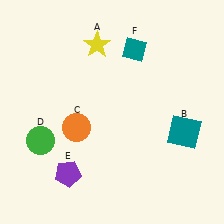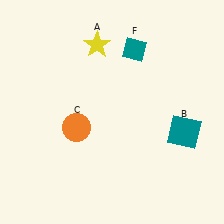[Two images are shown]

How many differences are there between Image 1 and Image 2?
There are 2 differences between the two images.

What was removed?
The purple pentagon (E), the green circle (D) were removed in Image 2.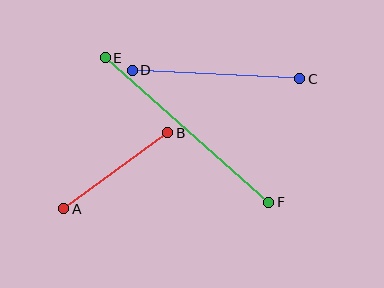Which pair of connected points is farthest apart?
Points E and F are farthest apart.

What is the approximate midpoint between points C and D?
The midpoint is at approximately (216, 74) pixels.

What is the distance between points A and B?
The distance is approximately 129 pixels.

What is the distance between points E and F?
The distance is approximately 218 pixels.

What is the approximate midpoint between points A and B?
The midpoint is at approximately (116, 171) pixels.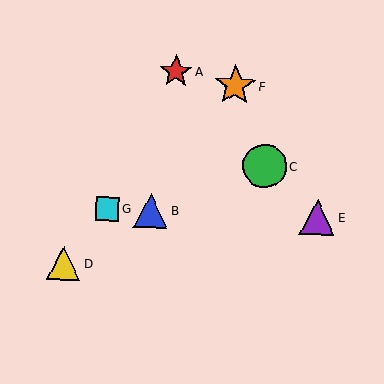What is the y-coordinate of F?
Object F is at y≈86.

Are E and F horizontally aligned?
No, E is at y≈218 and F is at y≈86.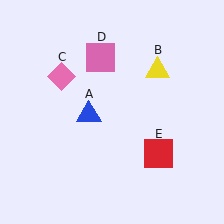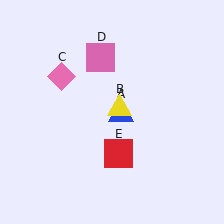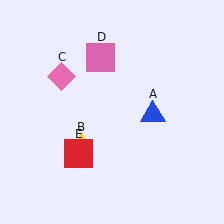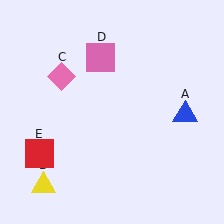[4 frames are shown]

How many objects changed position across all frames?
3 objects changed position: blue triangle (object A), yellow triangle (object B), red square (object E).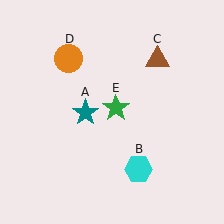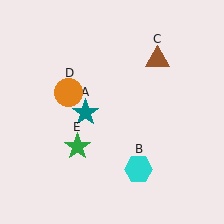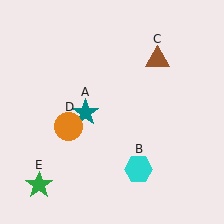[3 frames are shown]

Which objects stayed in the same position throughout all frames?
Teal star (object A) and cyan hexagon (object B) and brown triangle (object C) remained stationary.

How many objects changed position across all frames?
2 objects changed position: orange circle (object D), green star (object E).